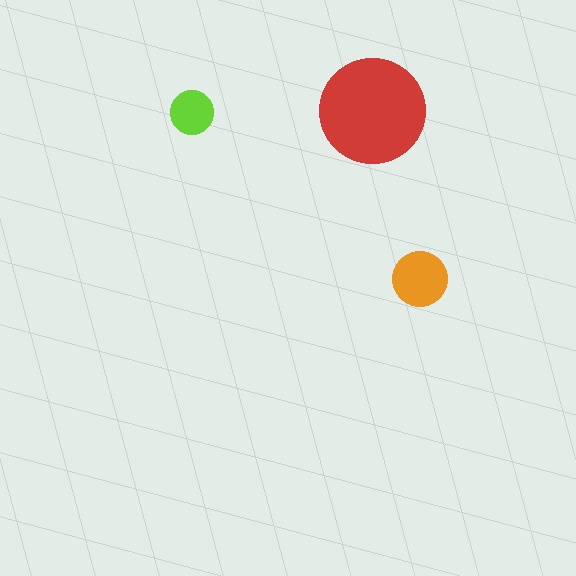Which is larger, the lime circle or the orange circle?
The orange one.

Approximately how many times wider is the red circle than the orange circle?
About 2 times wider.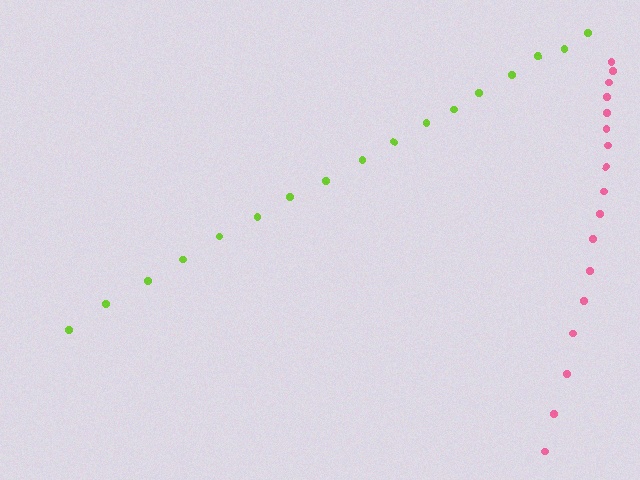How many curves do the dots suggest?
There are 2 distinct paths.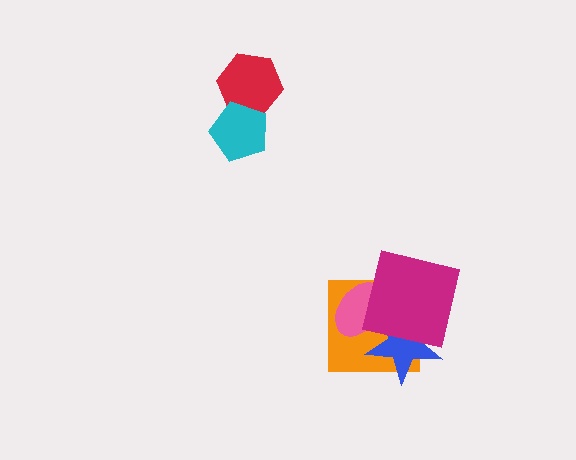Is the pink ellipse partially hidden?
Yes, it is partially covered by another shape.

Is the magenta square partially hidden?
No, no other shape covers it.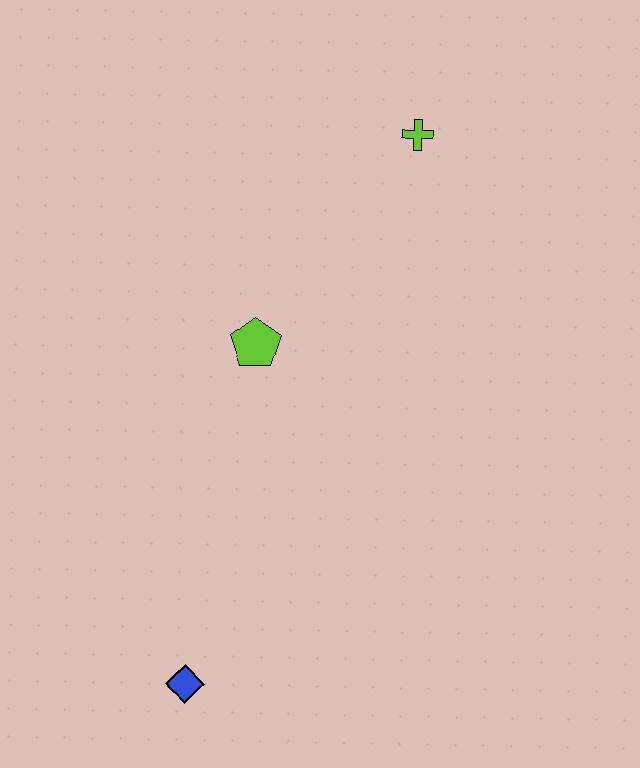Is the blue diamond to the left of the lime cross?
Yes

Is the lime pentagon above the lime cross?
No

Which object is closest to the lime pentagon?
The lime cross is closest to the lime pentagon.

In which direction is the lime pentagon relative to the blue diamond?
The lime pentagon is above the blue diamond.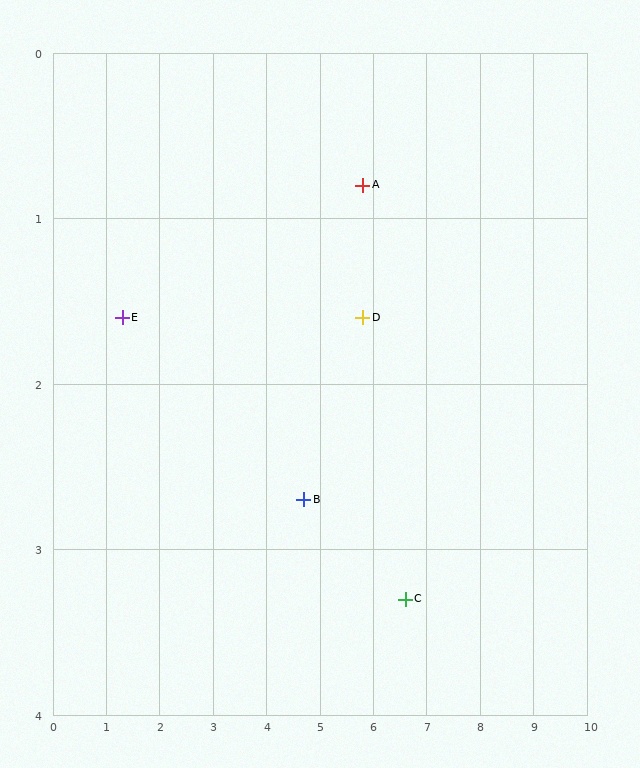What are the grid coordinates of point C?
Point C is at approximately (6.6, 3.3).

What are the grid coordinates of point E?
Point E is at approximately (1.3, 1.6).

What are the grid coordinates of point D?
Point D is at approximately (5.8, 1.6).